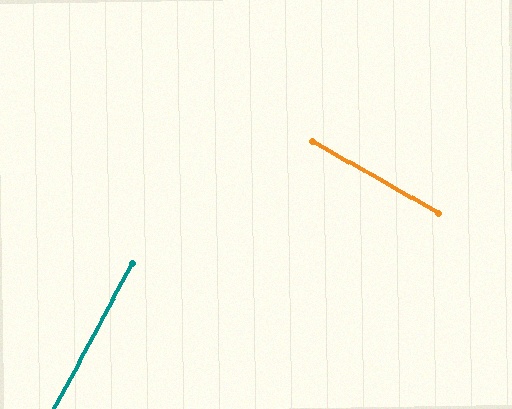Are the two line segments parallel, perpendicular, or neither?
Perpendicular — they meet at approximately 88°.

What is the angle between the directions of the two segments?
Approximately 88 degrees.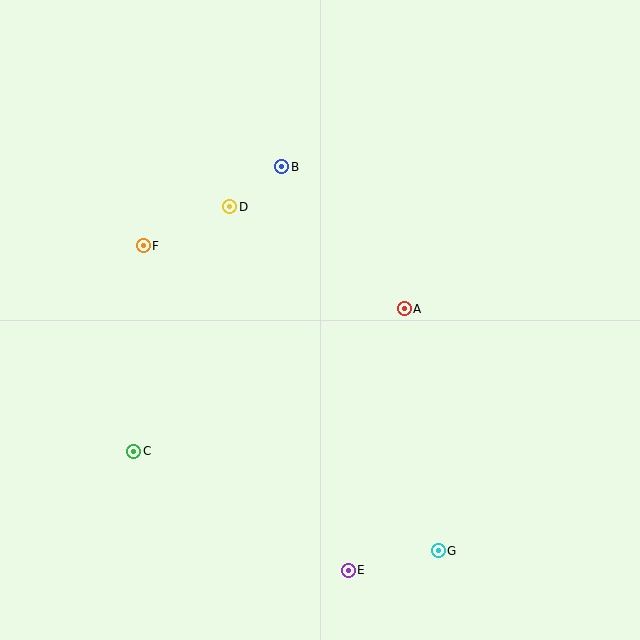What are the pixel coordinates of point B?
Point B is at (282, 167).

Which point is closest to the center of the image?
Point A at (404, 309) is closest to the center.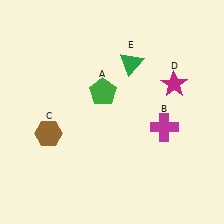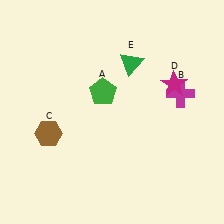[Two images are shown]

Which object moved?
The magenta cross (B) moved up.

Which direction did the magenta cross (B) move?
The magenta cross (B) moved up.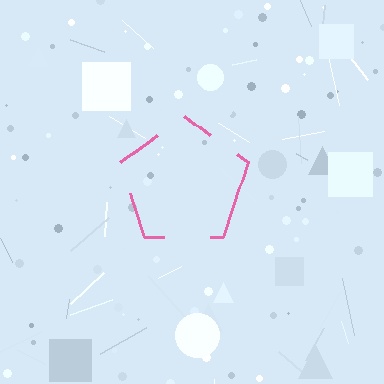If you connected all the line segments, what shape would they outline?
They would outline a pentagon.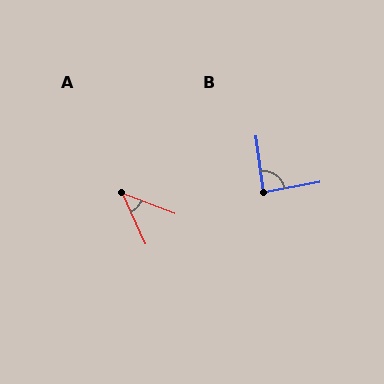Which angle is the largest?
B, at approximately 87 degrees.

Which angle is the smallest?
A, at approximately 44 degrees.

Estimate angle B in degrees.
Approximately 87 degrees.